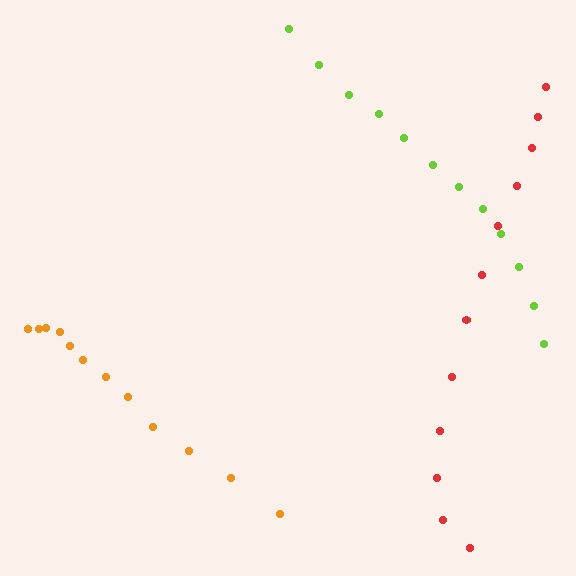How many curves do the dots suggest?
There are 3 distinct paths.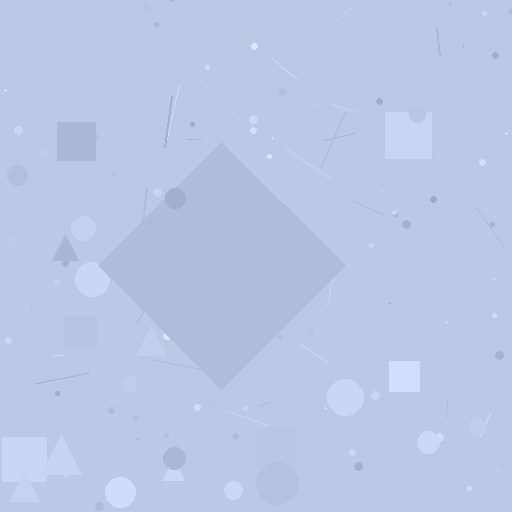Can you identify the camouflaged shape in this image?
The camouflaged shape is a diamond.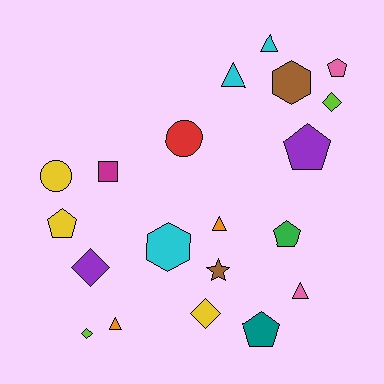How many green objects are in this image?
There is 1 green object.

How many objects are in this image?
There are 20 objects.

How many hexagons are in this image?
There are 2 hexagons.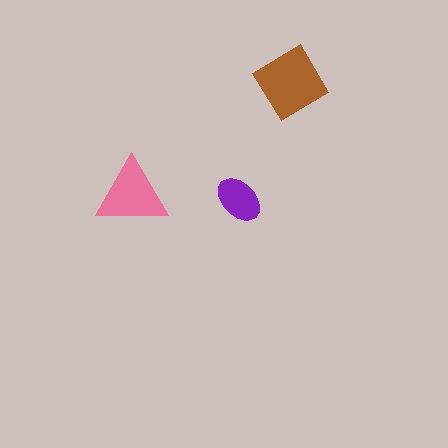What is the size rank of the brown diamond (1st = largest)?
1st.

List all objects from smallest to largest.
The purple ellipse, the pink triangle, the brown diamond.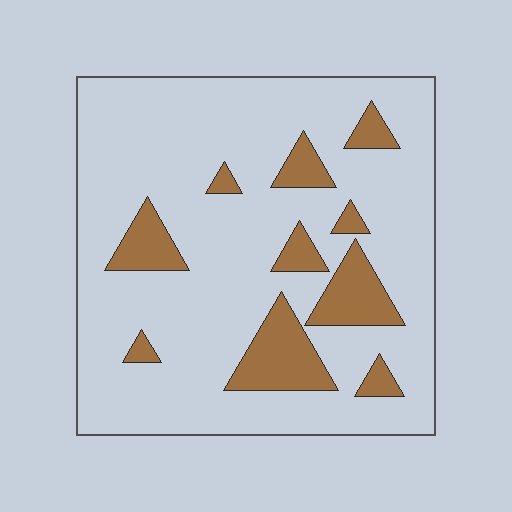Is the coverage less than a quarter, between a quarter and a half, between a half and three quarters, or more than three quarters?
Less than a quarter.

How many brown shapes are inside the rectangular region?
10.